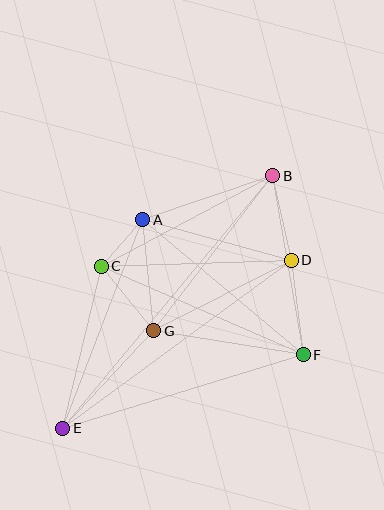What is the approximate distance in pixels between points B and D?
The distance between B and D is approximately 87 pixels.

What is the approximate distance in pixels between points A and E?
The distance between A and E is approximately 223 pixels.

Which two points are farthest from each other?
Points B and E are farthest from each other.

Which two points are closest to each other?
Points A and C are closest to each other.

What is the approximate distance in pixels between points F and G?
The distance between F and G is approximately 151 pixels.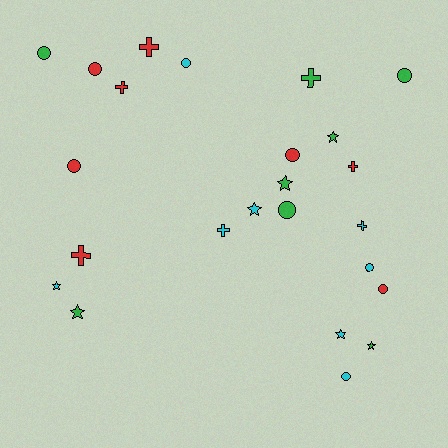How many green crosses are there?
There is 1 green cross.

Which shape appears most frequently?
Circle, with 10 objects.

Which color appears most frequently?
Green, with 8 objects.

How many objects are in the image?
There are 24 objects.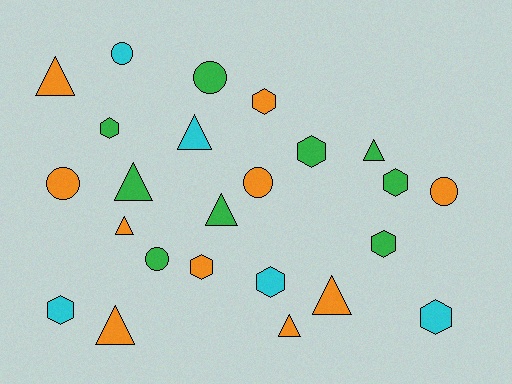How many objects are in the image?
There are 24 objects.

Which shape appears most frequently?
Hexagon, with 9 objects.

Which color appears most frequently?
Orange, with 10 objects.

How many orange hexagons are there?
There are 2 orange hexagons.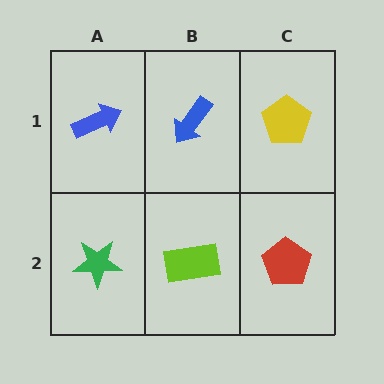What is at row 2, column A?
A green star.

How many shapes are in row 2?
3 shapes.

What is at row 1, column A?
A blue arrow.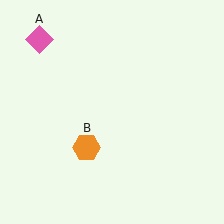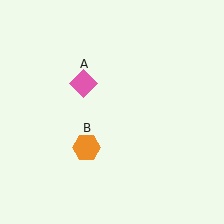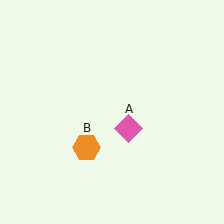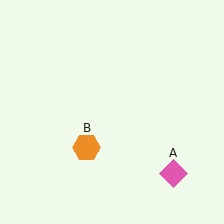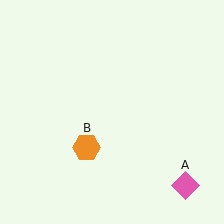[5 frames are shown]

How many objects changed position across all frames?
1 object changed position: pink diamond (object A).